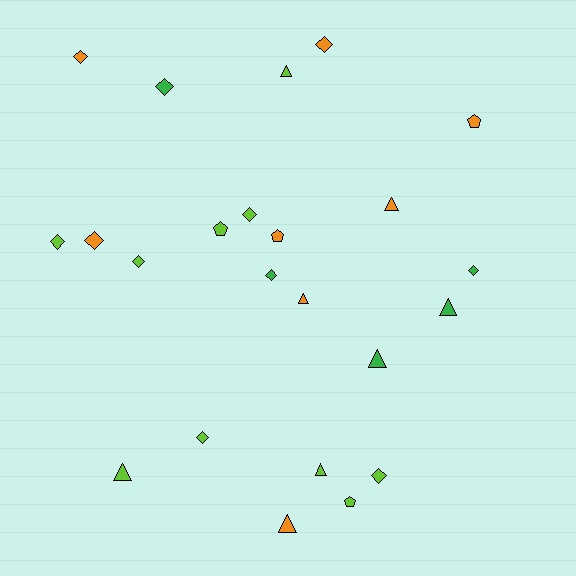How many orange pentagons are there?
There are 2 orange pentagons.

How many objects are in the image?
There are 23 objects.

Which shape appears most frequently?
Diamond, with 11 objects.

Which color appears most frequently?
Lime, with 10 objects.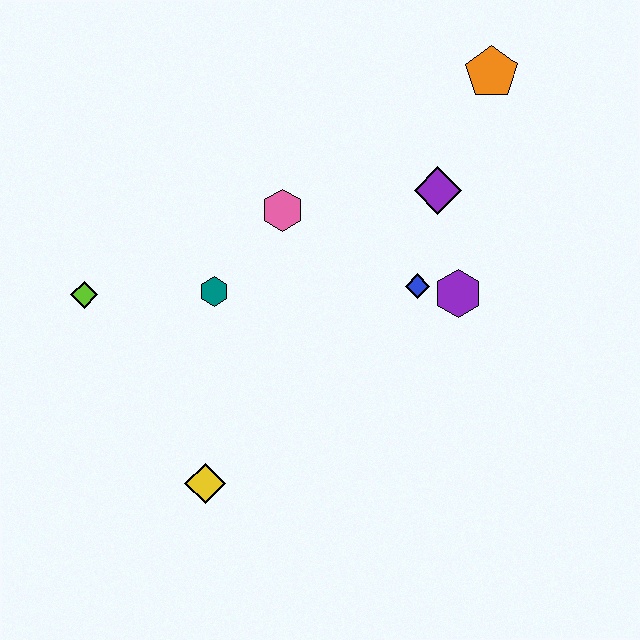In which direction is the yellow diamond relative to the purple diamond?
The yellow diamond is below the purple diamond.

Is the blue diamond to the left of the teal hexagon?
No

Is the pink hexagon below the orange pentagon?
Yes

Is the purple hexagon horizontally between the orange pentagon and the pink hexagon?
Yes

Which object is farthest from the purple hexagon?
The lime diamond is farthest from the purple hexagon.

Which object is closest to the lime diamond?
The teal hexagon is closest to the lime diamond.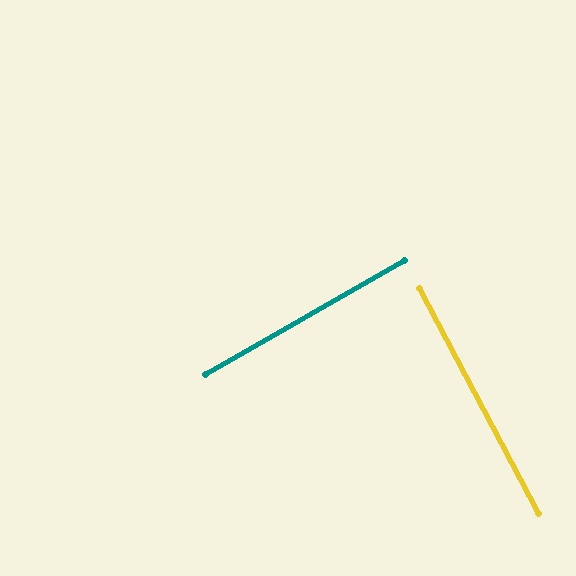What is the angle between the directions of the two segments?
Approximately 88 degrees.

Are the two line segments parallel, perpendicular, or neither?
Perpendicular — they meet at approximately 88°.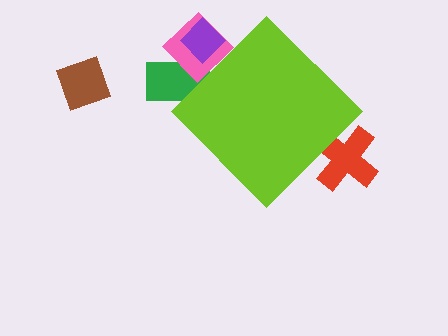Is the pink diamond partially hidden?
Yes, the pink diamond is partially hidden behind the lime diamond.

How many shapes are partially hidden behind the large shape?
4 shapes are partially hidden.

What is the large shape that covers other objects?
A lime diamond.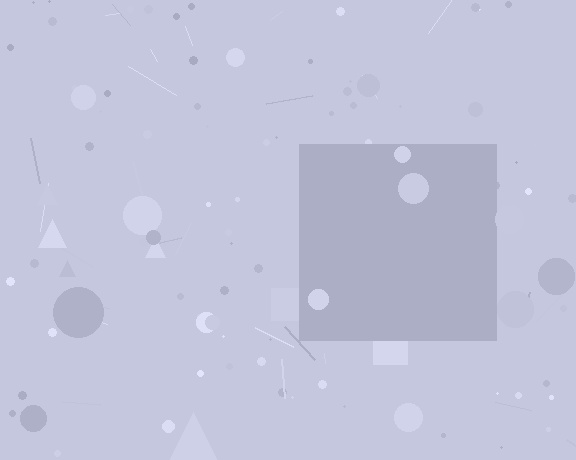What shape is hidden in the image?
A square is hidden in the image.